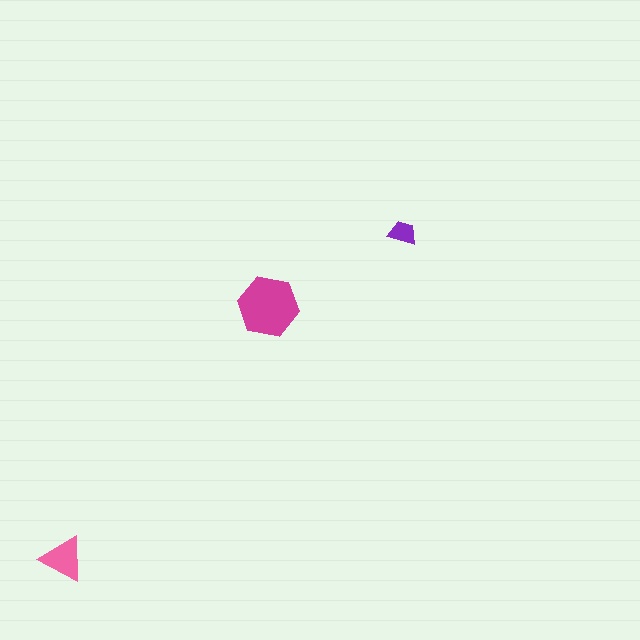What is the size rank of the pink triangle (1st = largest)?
2nd.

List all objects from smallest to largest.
The purple trapezoid, the pink triangle, the magenta hexagon.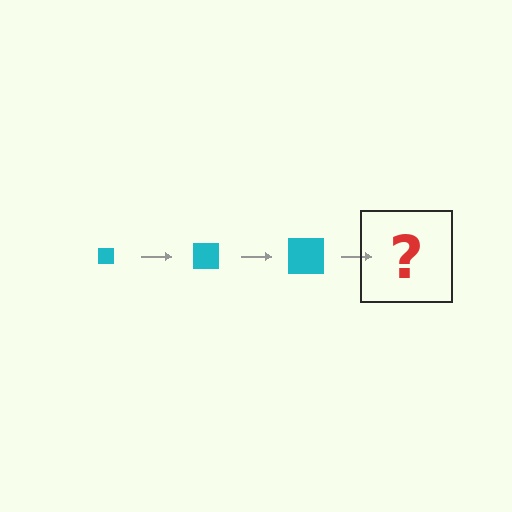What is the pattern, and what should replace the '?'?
The pattern is that the square gets progressively larger each step. The '?' should be a cyan square, larger than the previous one.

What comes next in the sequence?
The next element should be a cyan square, larger than the previous one.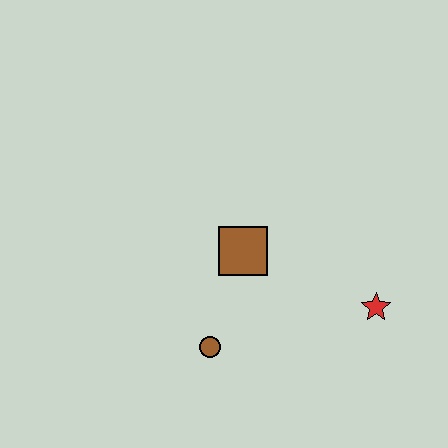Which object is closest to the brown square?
The brown circle is closest to the brown square.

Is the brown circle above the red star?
No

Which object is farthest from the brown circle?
The red star is farthest from the brown circle.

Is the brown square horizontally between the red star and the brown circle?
Yes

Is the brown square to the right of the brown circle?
Yes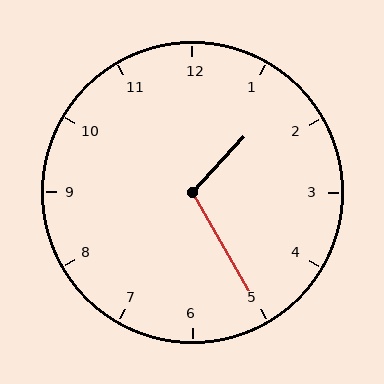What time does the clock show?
1:25.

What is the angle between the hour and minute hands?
Approximately 108 degrees.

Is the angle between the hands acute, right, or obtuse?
It is obtuse.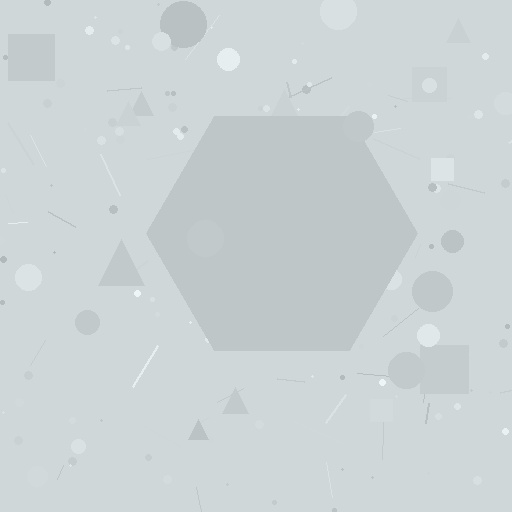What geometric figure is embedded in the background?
A hexagon is embedded in the background.